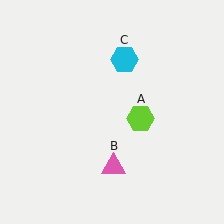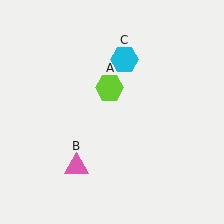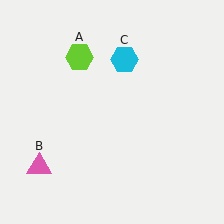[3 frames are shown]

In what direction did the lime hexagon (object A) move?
The lime hexagon (object A) moved up and to the left.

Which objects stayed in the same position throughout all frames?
Cyan hexagon (object C) remained stationary.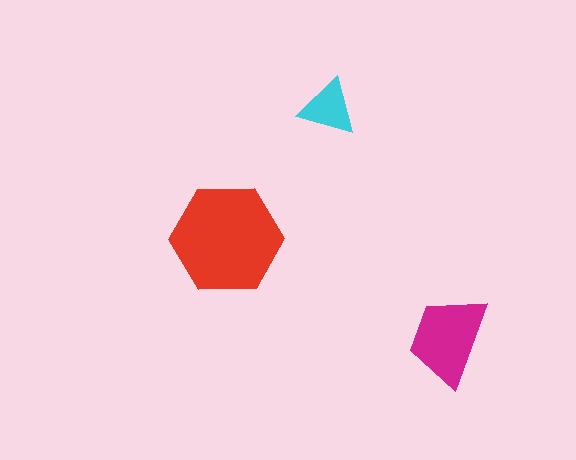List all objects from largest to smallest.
The red hexagon, the magenta trapezoid, the cyan triangle.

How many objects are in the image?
There are 3 objects in the image.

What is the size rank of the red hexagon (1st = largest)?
1st.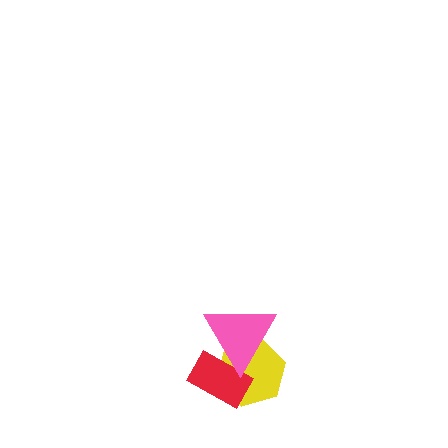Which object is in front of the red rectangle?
The pink triangle is in front of the red rectangle.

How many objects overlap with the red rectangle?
2 objects overlap with the red rectangle.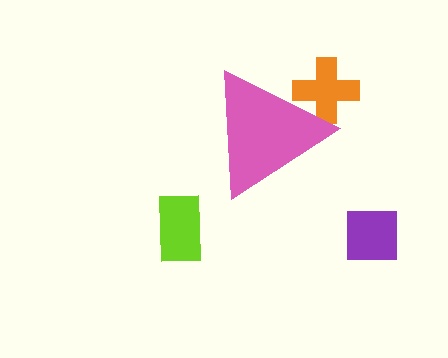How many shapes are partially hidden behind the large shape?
1 shape is partially hidden.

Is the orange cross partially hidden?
Yes, the orange cross is partially hidden behind the pink triangle.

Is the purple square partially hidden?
No, the purple square is fully visible.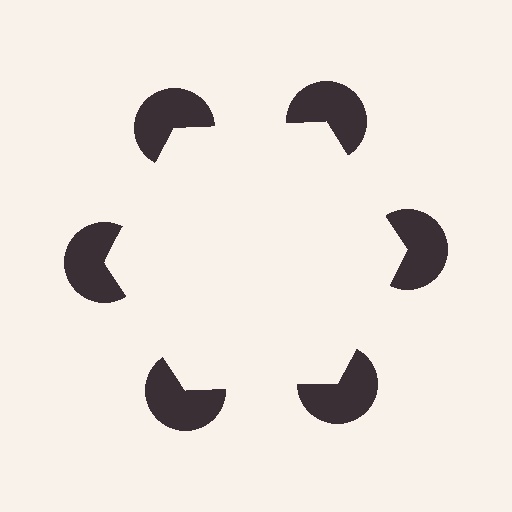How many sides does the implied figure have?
6 sides.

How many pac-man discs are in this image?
There are 6 — one at each vertex of the illusory hexagon.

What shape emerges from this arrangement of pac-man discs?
An illusory hexagon — its edges are inferred from the aligned wedge cuts in the pac-man discs, not physically drawn.